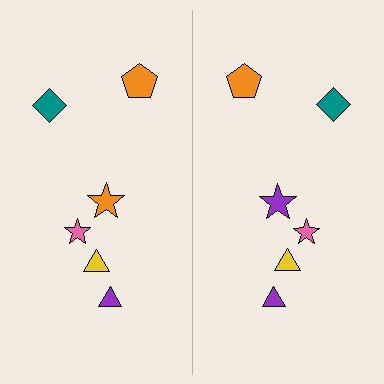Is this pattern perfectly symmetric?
No, the pattern is not perfectly symmetric. The purple star on the right side breaks the symmetry — its mirror counterpart is orange.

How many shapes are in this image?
There are 12 shapes in this image.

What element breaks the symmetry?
The purple star on the right side breaks the symmetry — its mirror counterpart is orange.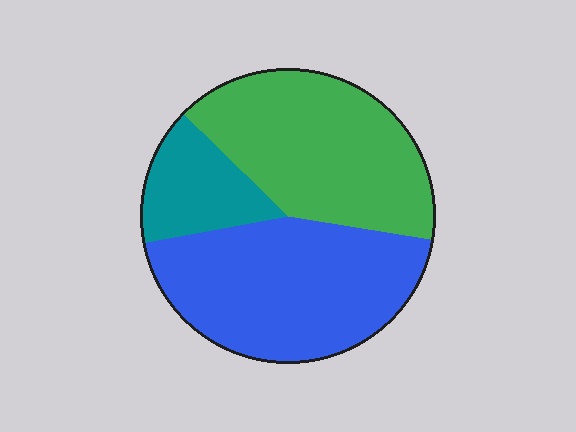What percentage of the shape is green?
Green covers 40% of the shape.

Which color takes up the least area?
Teal, at roughly 15%.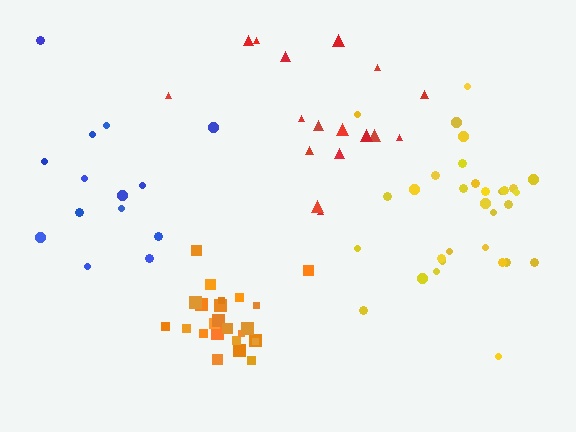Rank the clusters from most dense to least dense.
orange, yellow, red, blue.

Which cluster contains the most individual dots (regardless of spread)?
Yellow (31).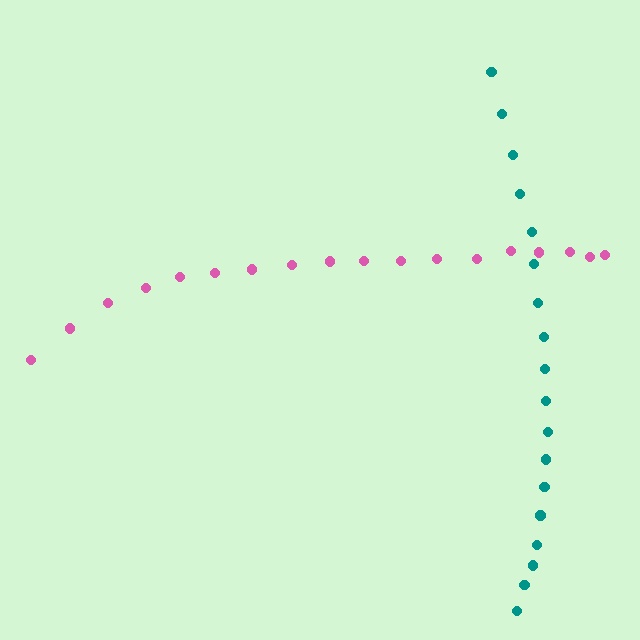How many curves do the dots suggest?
There are 2 distinct paths.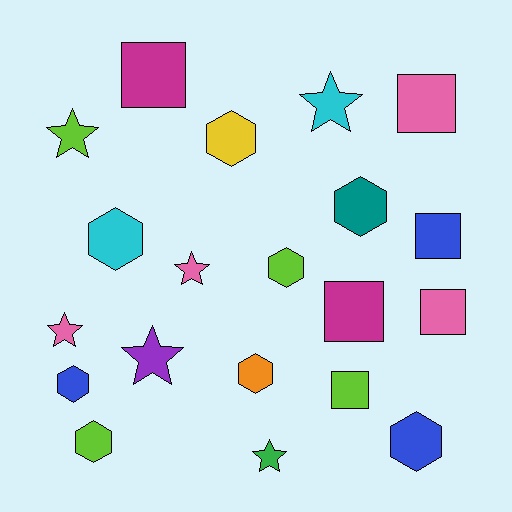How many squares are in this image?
There are 6 squares.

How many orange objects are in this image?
There is 1 orange object.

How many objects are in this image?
There are 20 objects.